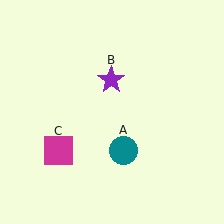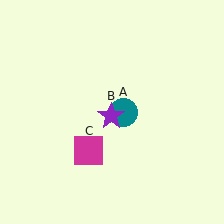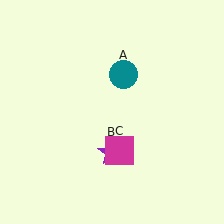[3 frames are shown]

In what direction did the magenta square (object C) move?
The magenta square (object C) moved right.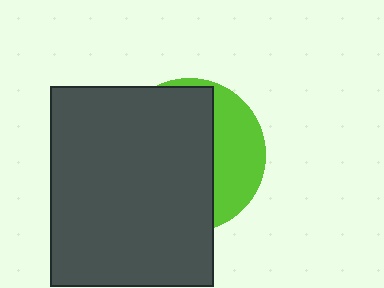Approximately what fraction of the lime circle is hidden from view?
Roughly 68% of the lime circle is hidden behind the dark gray rectangle.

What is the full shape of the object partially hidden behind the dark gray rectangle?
The partially hidden object is a lime circle.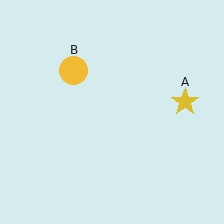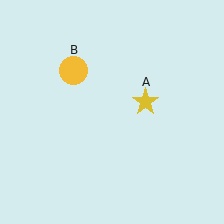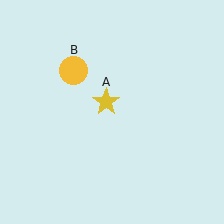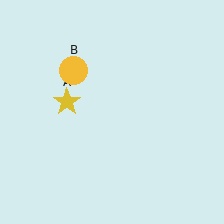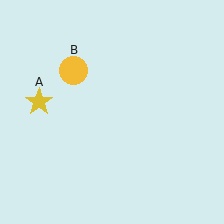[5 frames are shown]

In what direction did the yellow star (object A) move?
The yellow star (object A) moved left.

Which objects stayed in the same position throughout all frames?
Yellow circle (object B) remained stationary.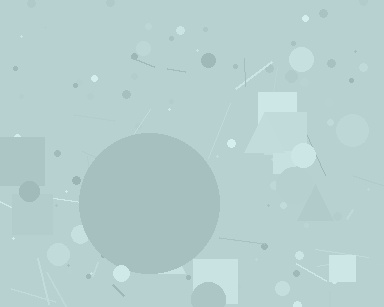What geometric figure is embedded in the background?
A circle is embedded in the background.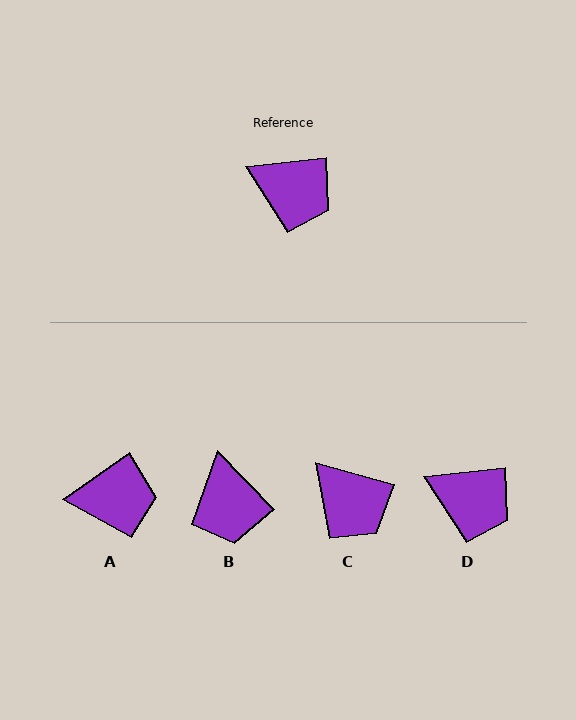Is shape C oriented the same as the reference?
No, it is off by about 23 degrees.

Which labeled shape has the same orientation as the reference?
D.